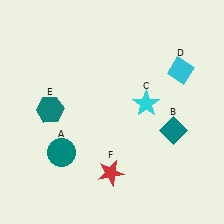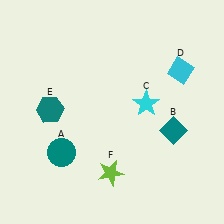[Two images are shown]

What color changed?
The star (F) changed from red in Image 1 to lime in Image 2.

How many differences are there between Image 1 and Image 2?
There is 1 difference between the two images.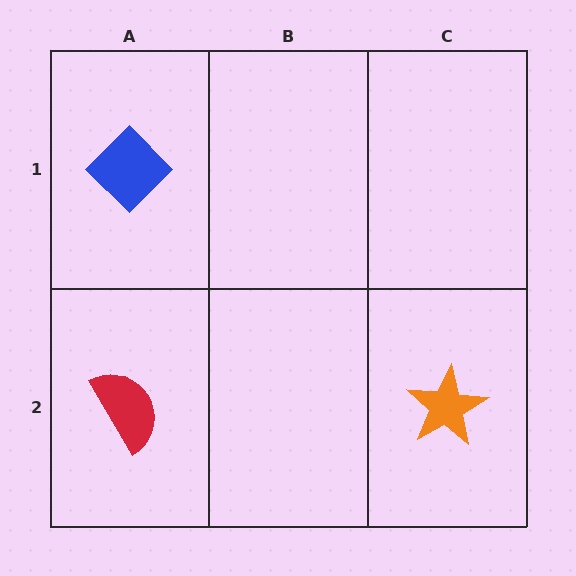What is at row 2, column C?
An orange star.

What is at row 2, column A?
A red semicircle.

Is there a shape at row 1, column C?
No, that cell is empty.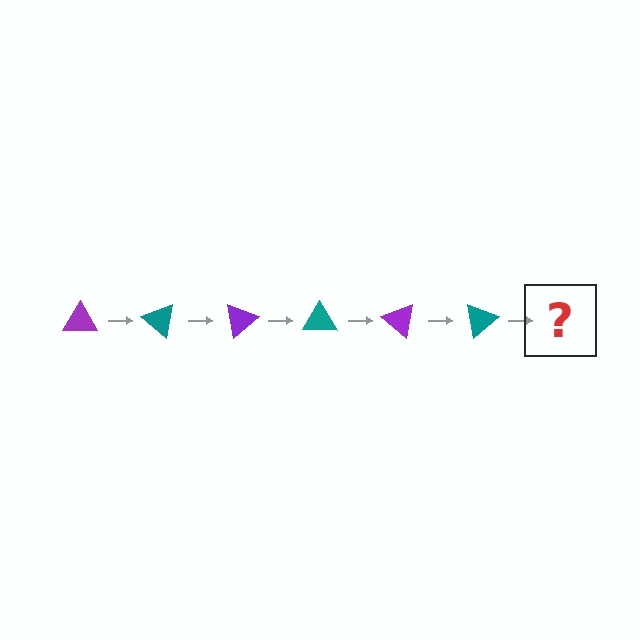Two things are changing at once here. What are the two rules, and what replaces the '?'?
The two rules are that it rotates 40 degrees each step and the color cycles through purple and teal. The '?' should be a purple triangle, rotated 240 degrees from the start.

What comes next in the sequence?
The next element should be a purple triangle, rotated 240 degrees from the start.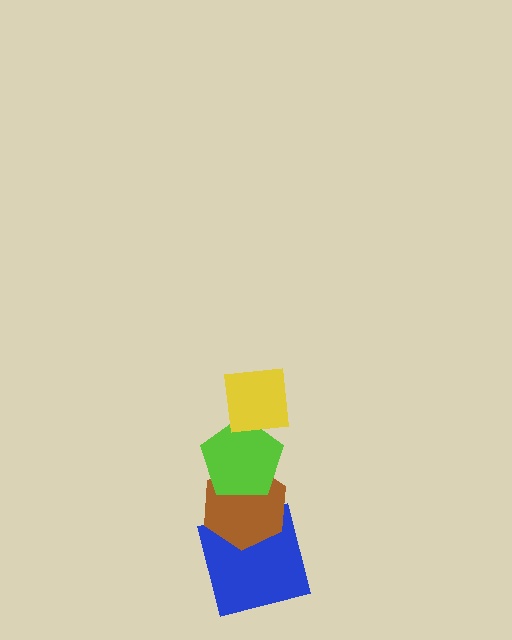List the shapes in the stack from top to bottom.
From top to bottom: the yellow square, the lime pentagon, the brown hexagon, the blue square.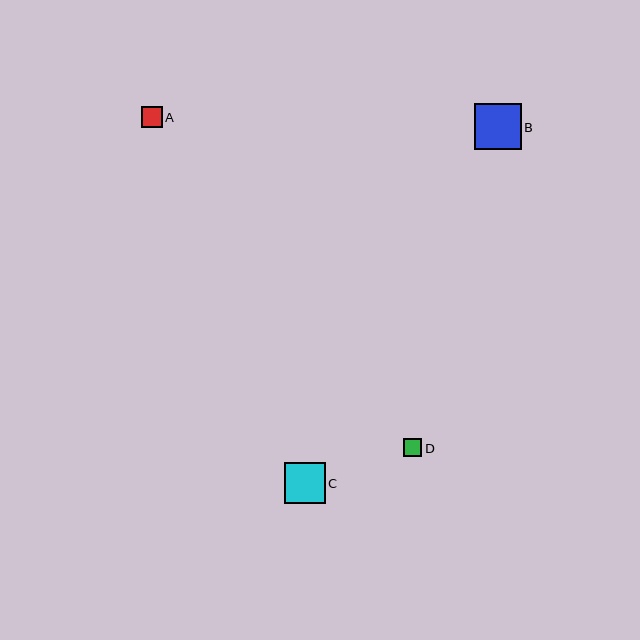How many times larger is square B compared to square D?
Square B is approximately 2.6 times the size of square D.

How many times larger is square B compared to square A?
Square B is approximately 2.2 times the size of square A.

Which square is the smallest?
Square D is the smallest with a size of approximately 18 pixels.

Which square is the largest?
Square B is the largest with a size of approximately 47 pixels.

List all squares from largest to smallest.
From largest to smallest: B, C, A, D.